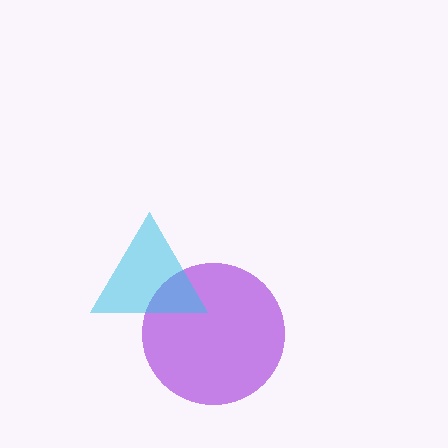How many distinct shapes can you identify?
There are 2 distinct shapes: a purple circle, a cyan triangle.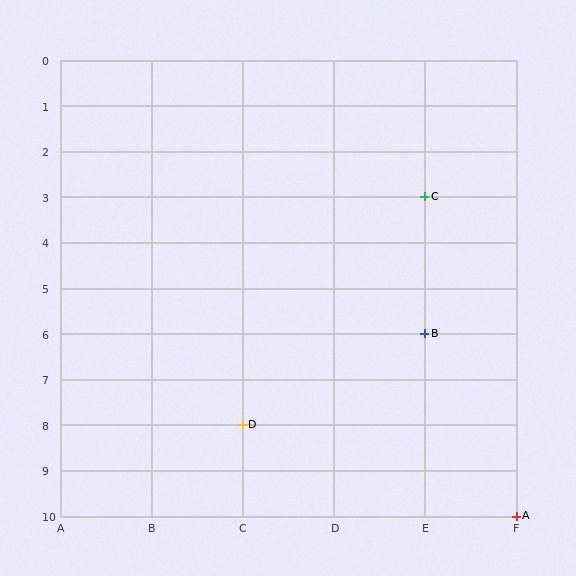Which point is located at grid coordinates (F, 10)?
Point A is at (F, 10).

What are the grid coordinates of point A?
Point A is at grid coordinates (F, 10).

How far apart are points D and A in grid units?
Points D and A are 3 columns and 2 rows apart (about 3.6 grid units diagonally).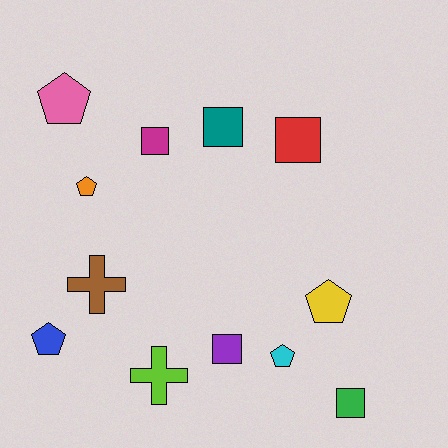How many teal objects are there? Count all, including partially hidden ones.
There is 1 teal object.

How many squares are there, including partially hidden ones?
There are 5 squares.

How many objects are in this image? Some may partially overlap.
There are 12 objects.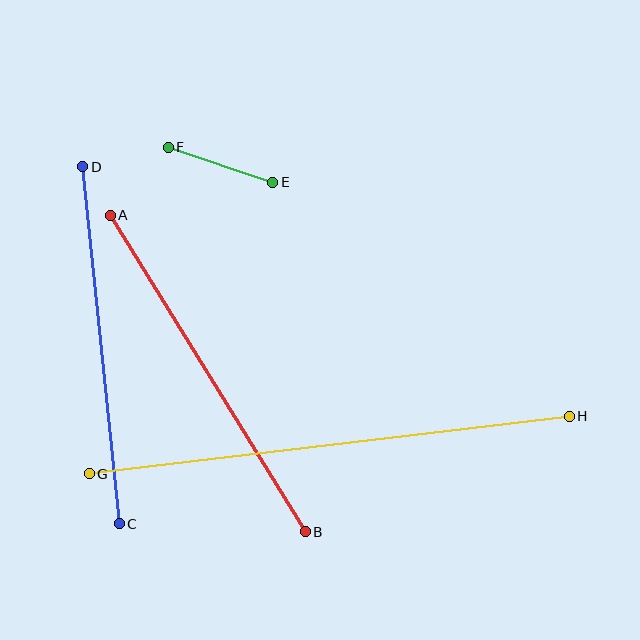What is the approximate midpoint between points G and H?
The midpoint is at approximately (329, 445) pixels.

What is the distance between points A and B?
The distance is approximately 372 pixels.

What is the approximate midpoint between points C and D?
The midpoint is at approximately (101, 345) pixels.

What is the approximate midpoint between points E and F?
The midpoint is at approximately (220, 165) pixels.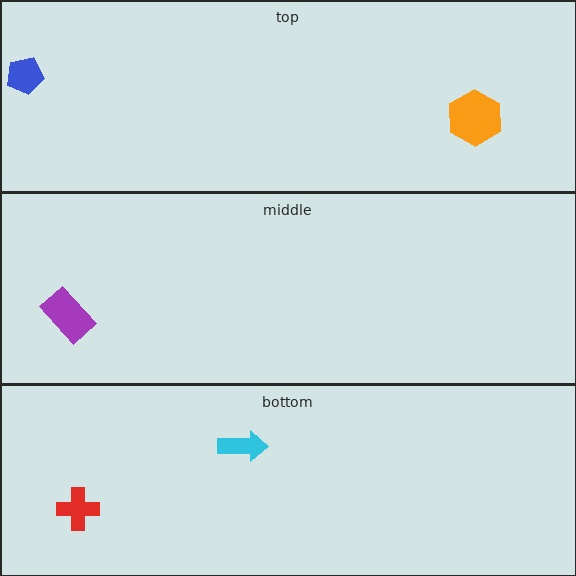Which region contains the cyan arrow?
The bottom region.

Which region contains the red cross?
The bottom region.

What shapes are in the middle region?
The purple rectangle.